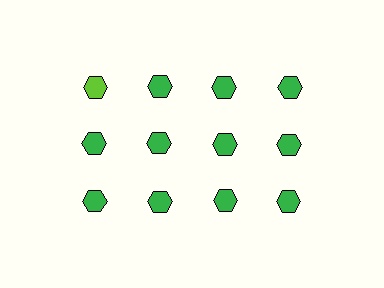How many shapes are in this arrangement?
There are 12 shapes arranged in a grid pattern.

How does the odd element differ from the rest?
It has a different color: lime instead of green.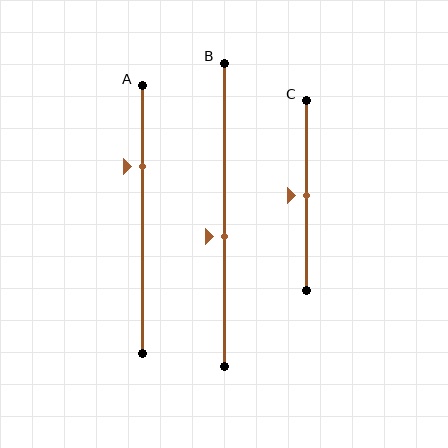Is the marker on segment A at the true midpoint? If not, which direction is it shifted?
No, the marker on segment A is shifted upward by about 20% of the segment length.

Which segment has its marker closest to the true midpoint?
Segment C has its marker closest to the true midpoint.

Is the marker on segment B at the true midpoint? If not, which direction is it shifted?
No, the marker on segment B is shifted downward by about 7% of the segment length.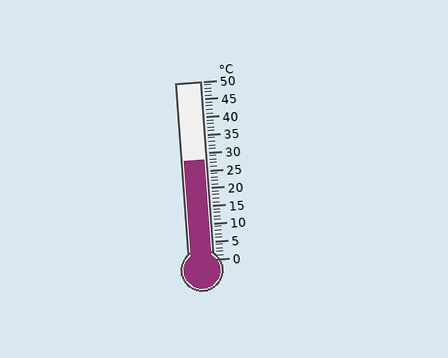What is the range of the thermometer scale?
The thermometer scale ranges from 0°C to 50°C.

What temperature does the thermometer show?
The thermometer shows approximately 28°C.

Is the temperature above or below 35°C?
The temperature is below 35°C.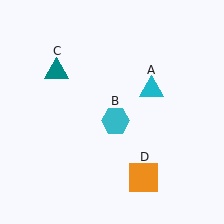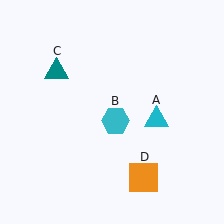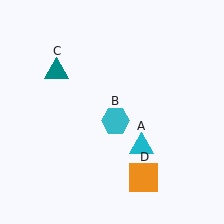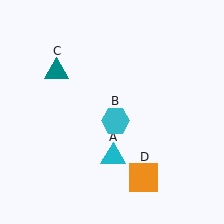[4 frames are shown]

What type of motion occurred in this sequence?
The cyan triangle (object A) rotated clockwise around the center of the scene.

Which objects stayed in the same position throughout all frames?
Cyan hexagon (object B) and teal triangle (object C) and orange square (object D) remained stationary.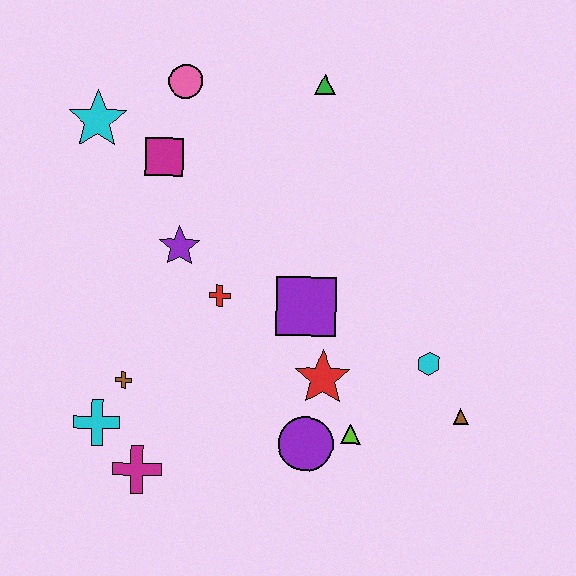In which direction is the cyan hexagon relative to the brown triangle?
The cyan hexagon is above the brown triangle.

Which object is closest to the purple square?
The red star is closest to the purple square.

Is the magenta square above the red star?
Yes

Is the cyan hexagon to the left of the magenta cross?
No